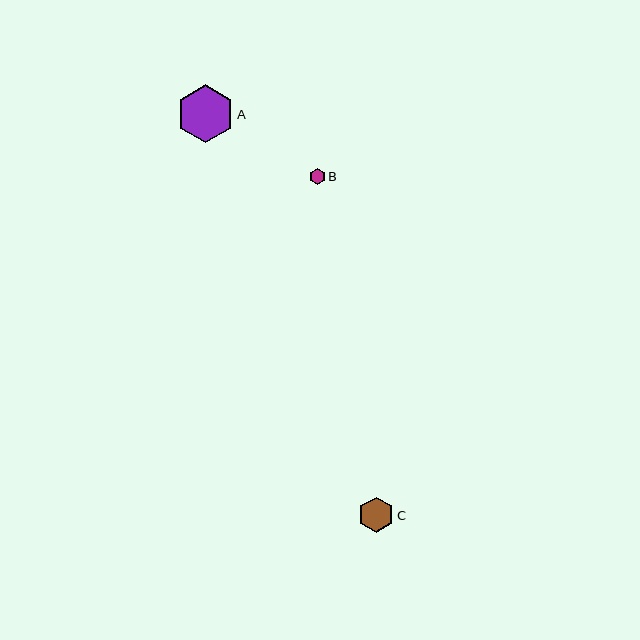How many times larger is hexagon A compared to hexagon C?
Hexagon A is approximately 1.6 times the size of hexagon C.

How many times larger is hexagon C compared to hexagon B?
Hexagon C is approximately 2.2 times the size of hexagon B.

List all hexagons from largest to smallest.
From largest to smallest: A, C, B.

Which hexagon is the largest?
Hexagon A is the largest with a size of approximately 58 pixels.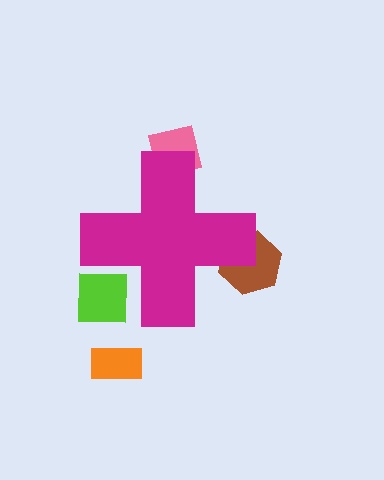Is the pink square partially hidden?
Yes, the pink square is partially hidden behind the magenta cross.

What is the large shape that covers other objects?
A magenta cross.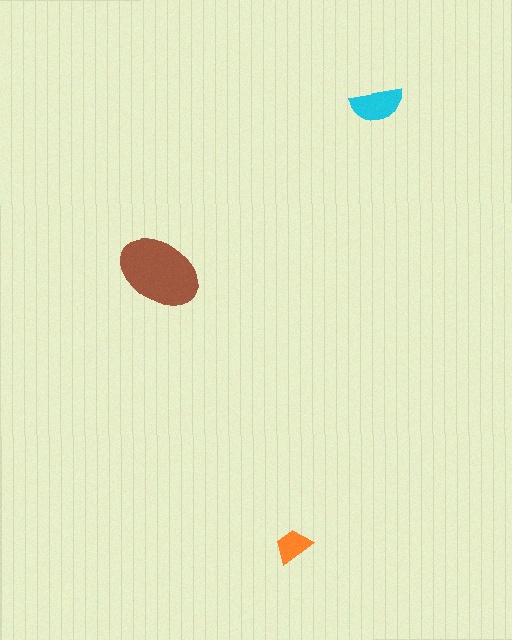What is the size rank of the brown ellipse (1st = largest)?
1st.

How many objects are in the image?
There are 3 objects in the image.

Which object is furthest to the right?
The cyan semicircle is rightmost.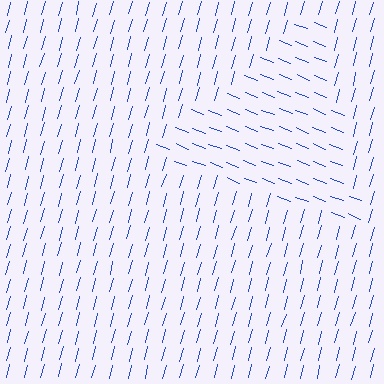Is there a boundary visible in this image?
Yes, there is a texture boundary formed by a change in line orientation.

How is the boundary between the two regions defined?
The boundary is defined purely by a change in line orientation (approximately 84 degrees difference). All lines are the same color and thickness.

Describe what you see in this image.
The image is filled with small blue line segments. A triangle region in the image has lines oriented differently from the surrounding lines, creating a visible texture boundary.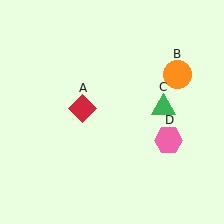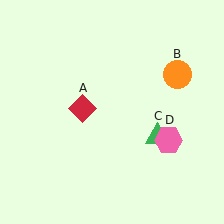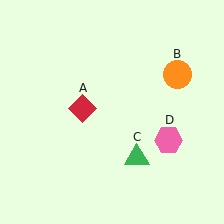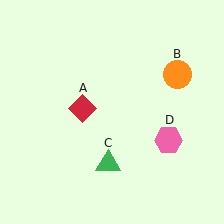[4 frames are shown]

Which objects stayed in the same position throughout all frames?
Red diamond (object A) and orange circle (object B) and pink hexagon (object D) remained stationary.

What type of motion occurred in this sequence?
The green triangle (object C) rotated clockwise around the center of the scene.